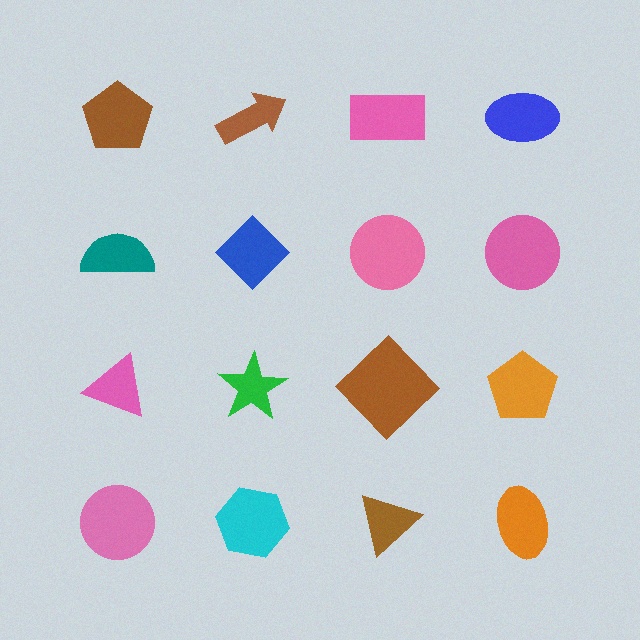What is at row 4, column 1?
A pink circle.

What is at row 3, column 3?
A brown diamond.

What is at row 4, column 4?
An orange ellipse.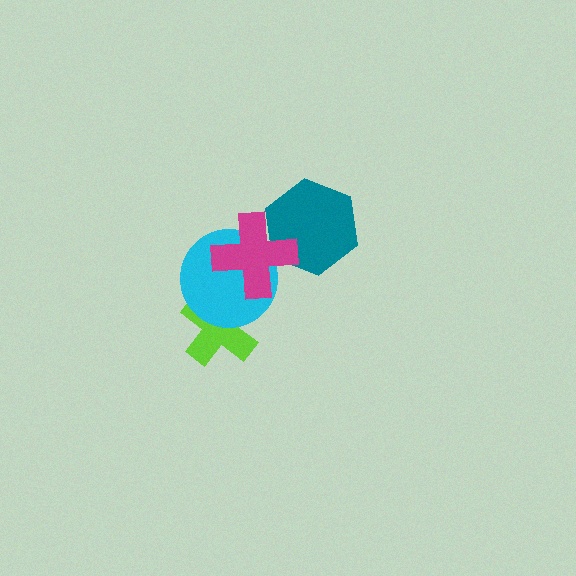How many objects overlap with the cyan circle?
2 objects overlap with the cyan circle.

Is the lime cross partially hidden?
Yes, it is partially covered by another shape.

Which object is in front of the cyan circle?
The magenta cross is in front of the cyan circle.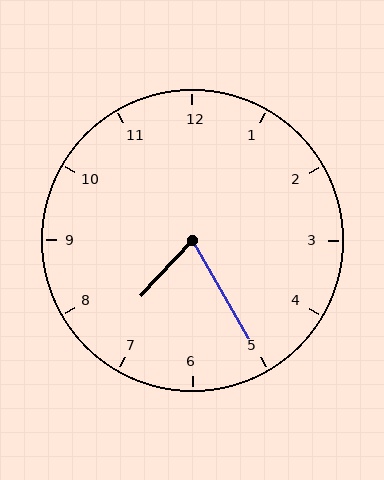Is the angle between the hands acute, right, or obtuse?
It is acute.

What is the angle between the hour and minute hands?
Approximately 72 degrees.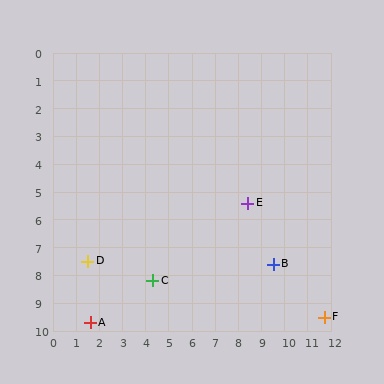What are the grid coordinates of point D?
Point D is at approximately (1.5, 7.5).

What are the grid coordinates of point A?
Point A is at approximately (1.6, 9.7).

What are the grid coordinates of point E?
Point E is at approximately (8.4, 5.4).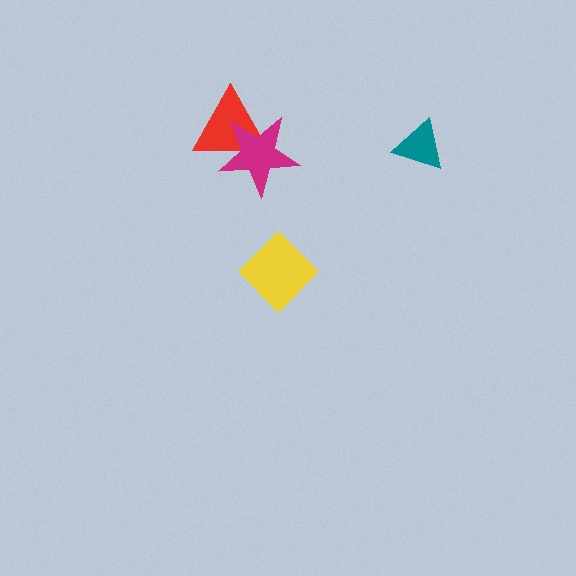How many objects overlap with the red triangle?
1 object overlaps with the red triangle.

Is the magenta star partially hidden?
No, no other shape covers it.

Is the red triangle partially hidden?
Yes, it is partially covered by another shape.